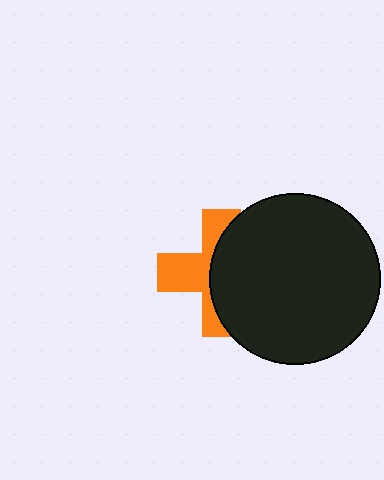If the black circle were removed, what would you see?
You would see the complete orange cross.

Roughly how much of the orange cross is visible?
A small part of it is visible (roughly 45%).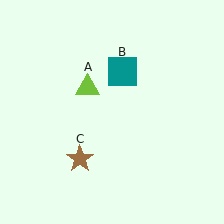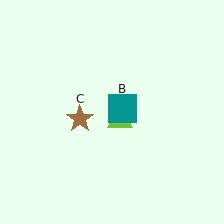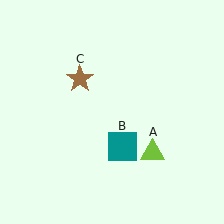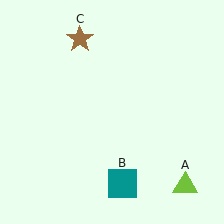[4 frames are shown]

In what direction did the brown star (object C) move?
The brown star (object C) moved up.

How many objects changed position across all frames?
3 objects changed position: lime triangle (object A), teal square (object B), brown star (object C).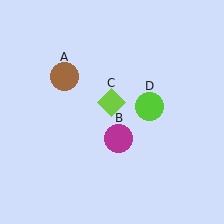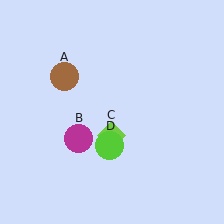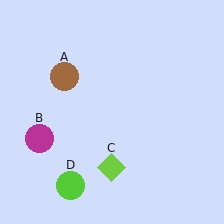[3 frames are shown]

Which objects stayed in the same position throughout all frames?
Brown circle (object A) remained stationary.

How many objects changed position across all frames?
3 objects changed position: magenta circle (object B), lime diamond (object C), lime circle (object D).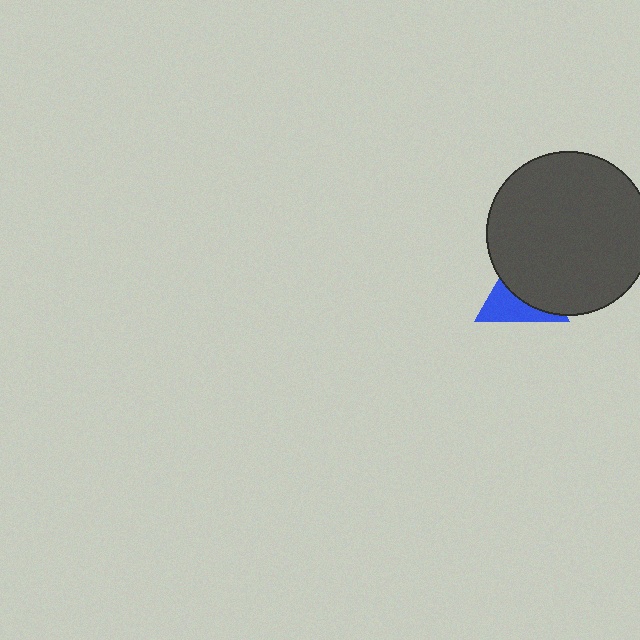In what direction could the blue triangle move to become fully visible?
The blue triangle could move toward the lower-left. That would shift it out from behind the dark gray circle entirely.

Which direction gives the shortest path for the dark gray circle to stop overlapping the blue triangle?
Moving toward the upper-right gives the shortest separation.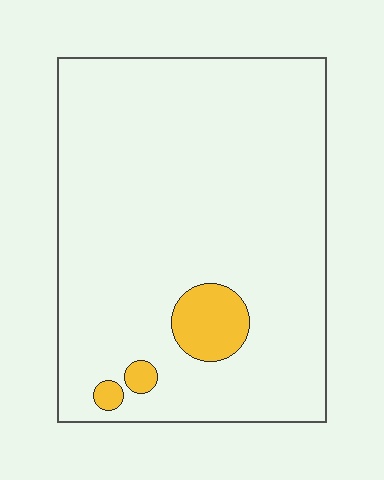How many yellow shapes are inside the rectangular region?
3.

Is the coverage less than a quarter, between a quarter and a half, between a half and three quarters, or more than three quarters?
Less than a quarter.